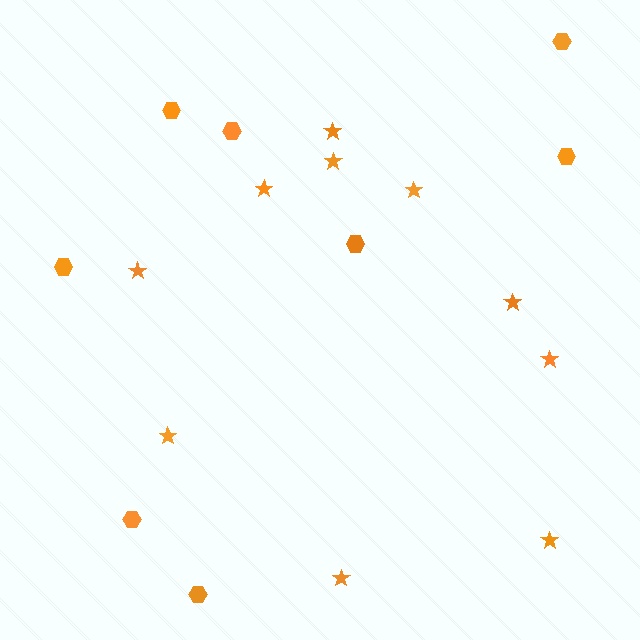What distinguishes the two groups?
There are 2 groups: one group of hexagons (8) and one group of stars (10).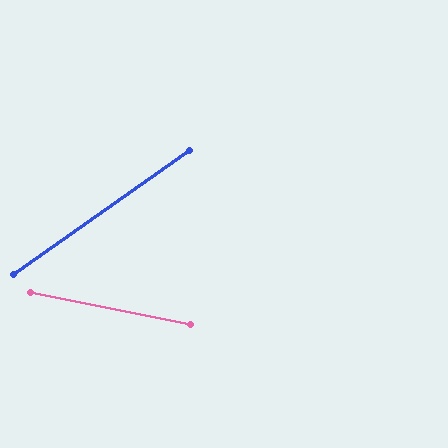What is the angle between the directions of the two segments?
Approximately 47 degrees.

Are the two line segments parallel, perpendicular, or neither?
Neither parallel nor perpendicular — they differ by about 47°.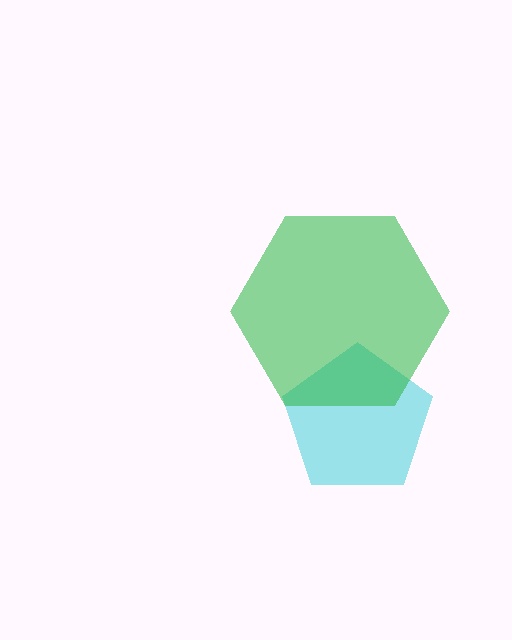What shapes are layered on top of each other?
The layered shapes are: a cyan pentagon, a green hexagon.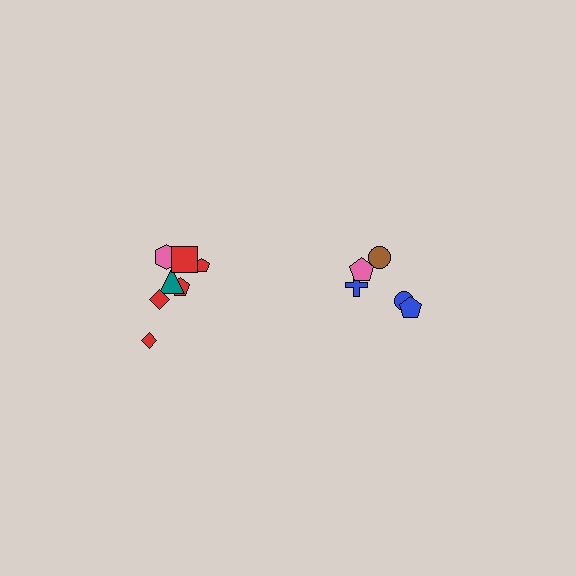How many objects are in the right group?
There are 5 objects.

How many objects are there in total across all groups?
There are 12 objects.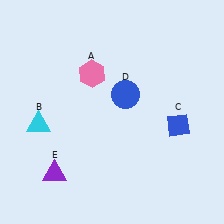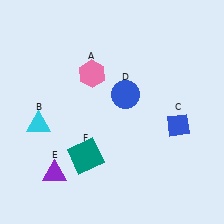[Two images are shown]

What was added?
A teal square (F) was added in Image 2.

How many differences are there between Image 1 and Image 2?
There is 1 difference between the two images.